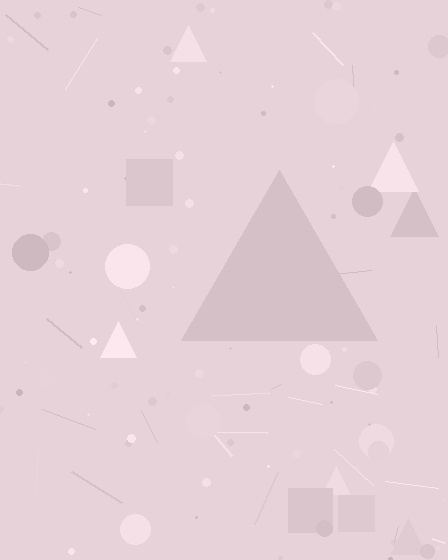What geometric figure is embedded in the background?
A triangle is embedded in the background.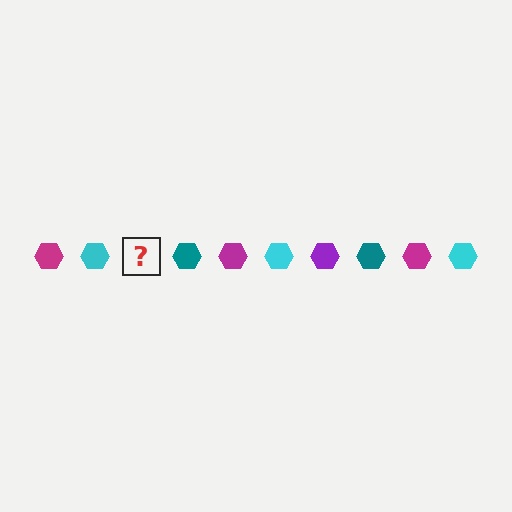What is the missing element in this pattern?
The missing element is a purple hexagon.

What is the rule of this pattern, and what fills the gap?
The rule is that the pattern cycles through magenta, cyan, purple, teal hexagons. The gap should be filled with a purple hexagon.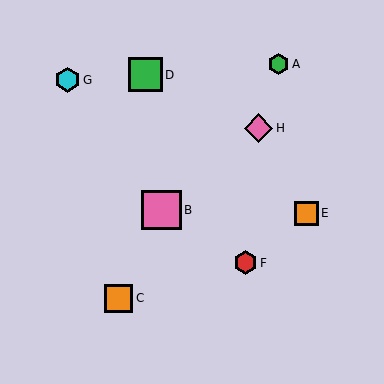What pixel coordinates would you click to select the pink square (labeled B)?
Click at (161, 210) to select the pink square B.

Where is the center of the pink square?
The center of the pink square is at (161, 210).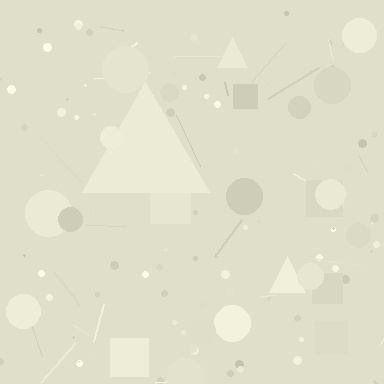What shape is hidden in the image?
A triangle is hidden in the image.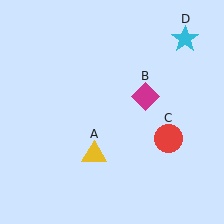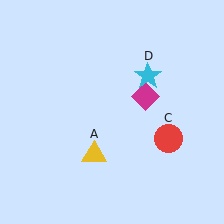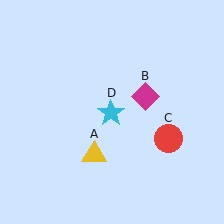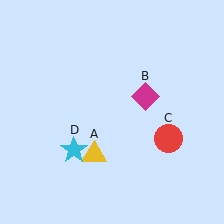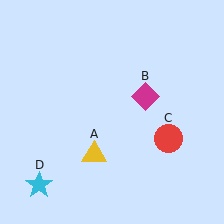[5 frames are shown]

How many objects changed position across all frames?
1 object changed position: cyan star (object D).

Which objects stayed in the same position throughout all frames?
Yellow triangle (object A) and magenta diamond (object B) and red circle (object C) remained stationary.